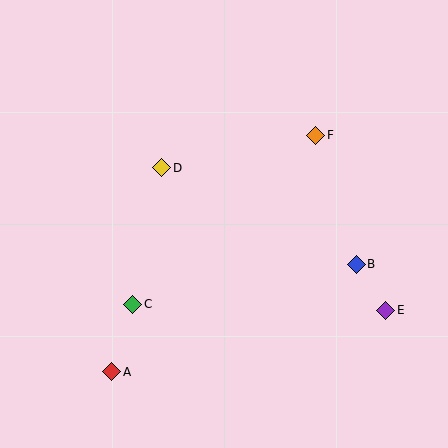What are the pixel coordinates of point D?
Point D is at (162, 168).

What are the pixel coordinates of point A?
Point A is at (111, 372).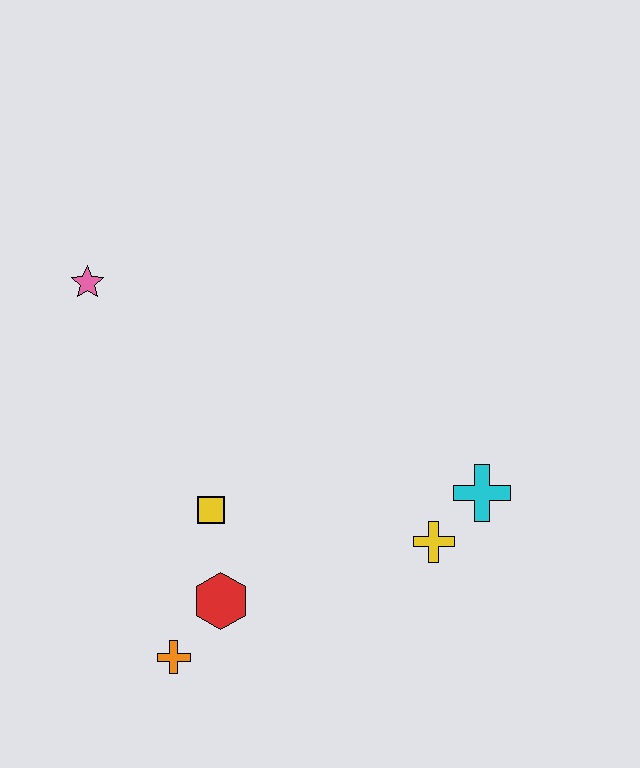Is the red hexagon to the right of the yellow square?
Yes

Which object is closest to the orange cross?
The red hexagon is closest to the orange cross.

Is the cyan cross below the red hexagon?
No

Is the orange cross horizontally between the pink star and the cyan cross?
Yes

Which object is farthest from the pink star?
The cyan cross is farthest from the pink star.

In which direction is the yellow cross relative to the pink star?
The yellow cross is to the right of the pink star.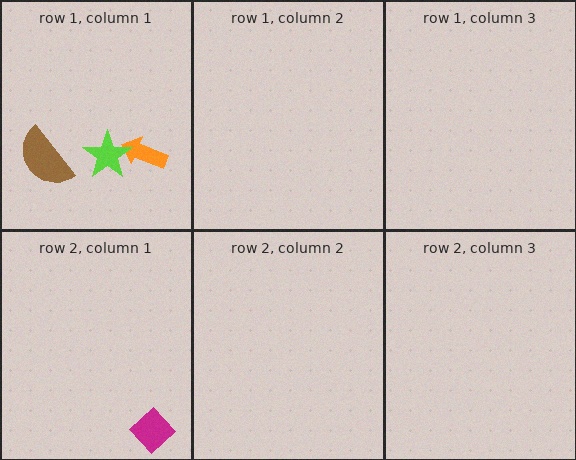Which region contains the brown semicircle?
The row 1, column 1 region.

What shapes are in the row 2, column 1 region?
The magenta diamond.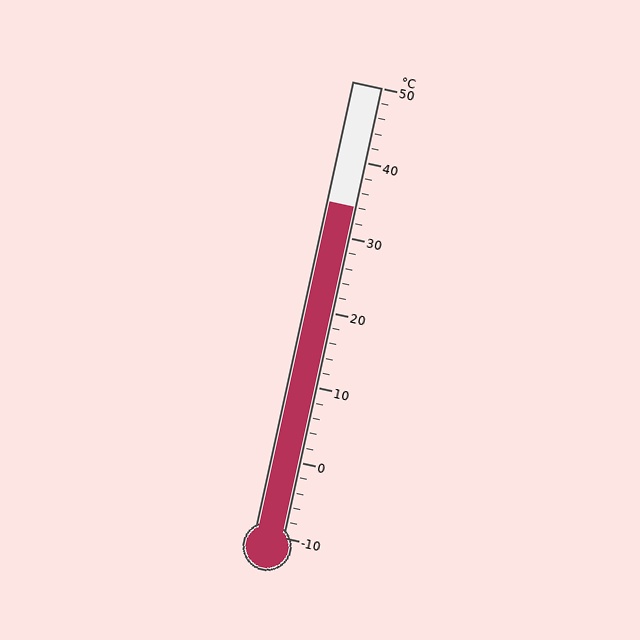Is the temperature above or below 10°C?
The temperature is above 10°C.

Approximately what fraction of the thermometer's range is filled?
The thermometer is filled to approximately 75% of its range.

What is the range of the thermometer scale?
The thermometer scale ranges from -10°C to 50°C.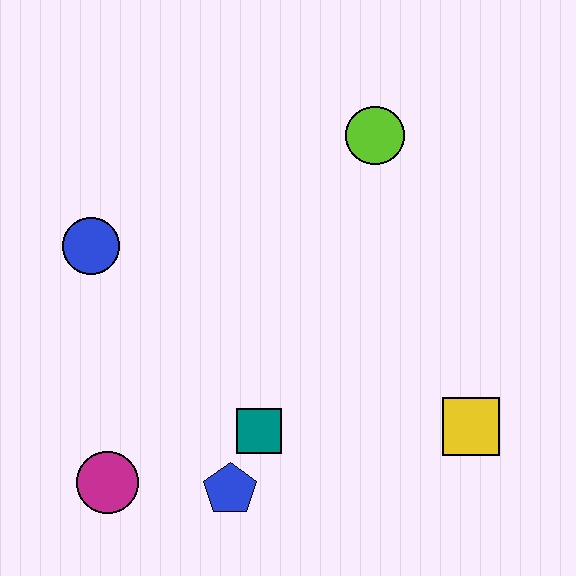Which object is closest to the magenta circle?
The blue pentagon is closest to the magenta circle.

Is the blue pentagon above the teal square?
No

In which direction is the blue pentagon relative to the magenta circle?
The blue pentagon is to the right of the magenta circle.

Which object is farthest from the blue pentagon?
The lime circle is farthest from the blue pentagon.